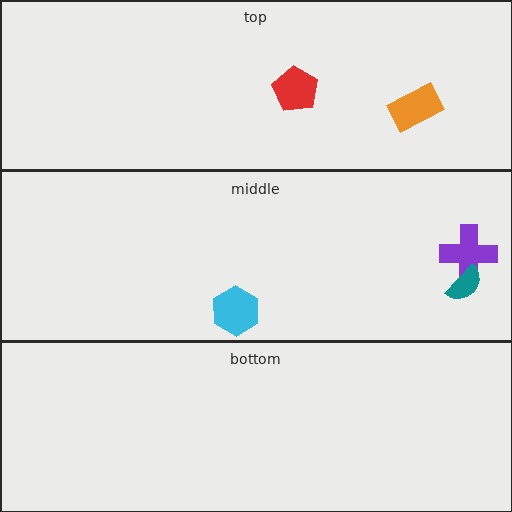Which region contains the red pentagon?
The top region.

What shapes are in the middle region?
The purple cross, the cyan hexagon, the teal semicircle.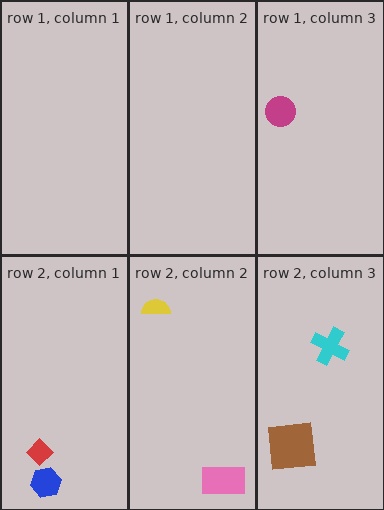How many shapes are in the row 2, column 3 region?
2.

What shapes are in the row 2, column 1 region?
The blue hexagon, the red diamond.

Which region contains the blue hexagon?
The row 2, column 1 region.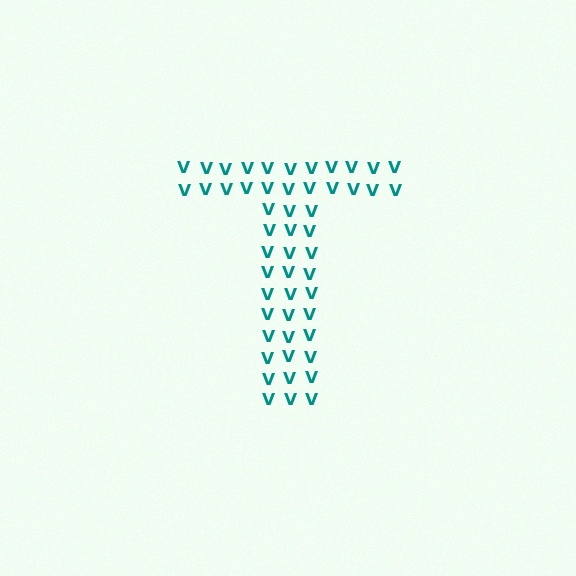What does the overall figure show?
The overall figure shows the letter T.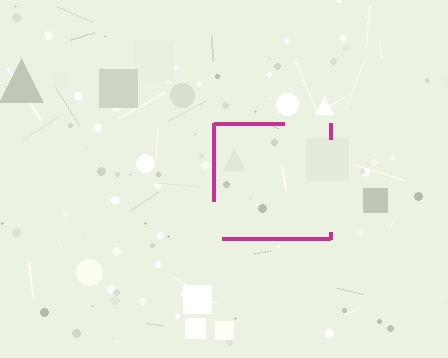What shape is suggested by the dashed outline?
The dashed outline suggests a square.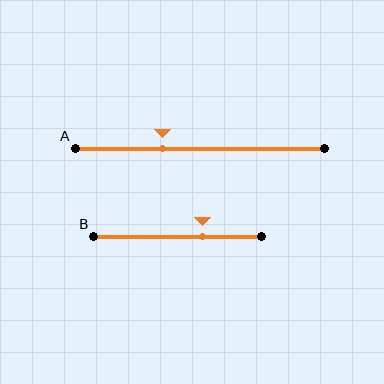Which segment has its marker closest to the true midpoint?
Segment B has its marker closest to the true midpoint.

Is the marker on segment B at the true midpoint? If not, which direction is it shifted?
No, the marker on segment B is shifted to the right by about 15% of the segment length.